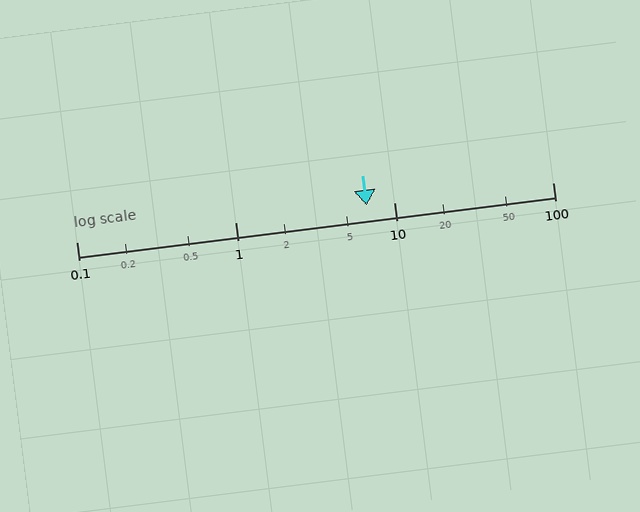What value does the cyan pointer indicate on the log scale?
The pointer indicates approximately 6.7.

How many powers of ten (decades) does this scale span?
The scale spans 3 decades, from 0.1 to 100.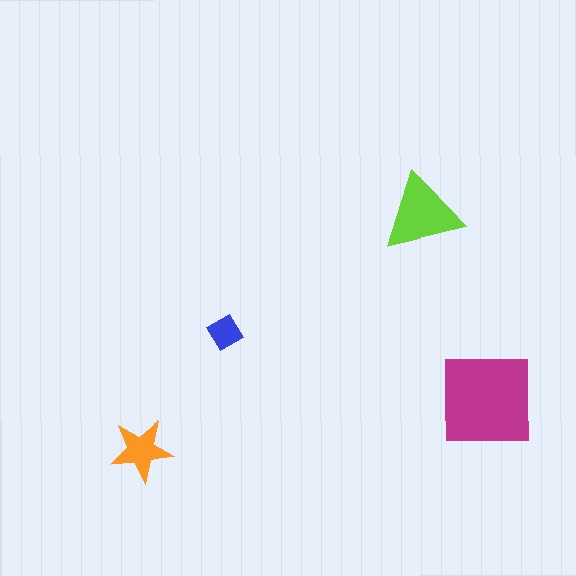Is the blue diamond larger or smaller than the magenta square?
Smaller.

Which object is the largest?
The magenta square.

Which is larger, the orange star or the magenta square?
The magenta square.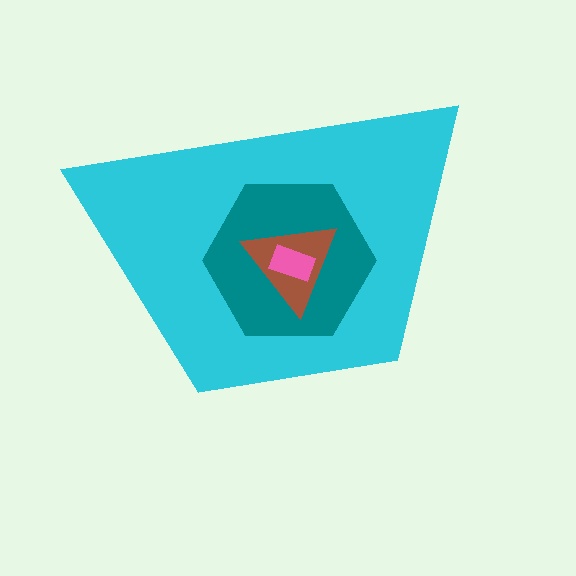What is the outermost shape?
The cyan trapezoid.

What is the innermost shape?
The pink rectangle.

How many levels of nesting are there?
4.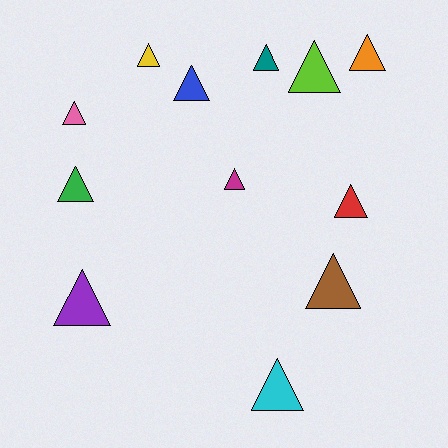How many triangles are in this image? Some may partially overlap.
There are 12 triangles.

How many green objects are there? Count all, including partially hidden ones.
There is 1 green object.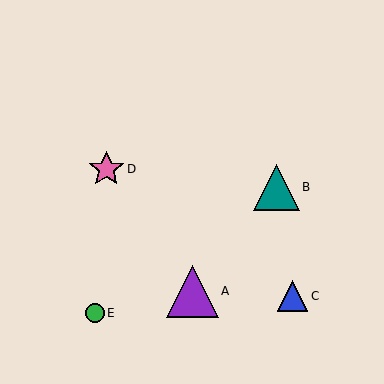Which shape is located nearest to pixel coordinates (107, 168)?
The pink star (labeled D) at (106, 169) is nearest to that location.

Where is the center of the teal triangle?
The center of the teal triangle is at (276, 187).